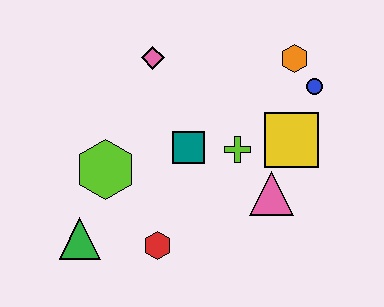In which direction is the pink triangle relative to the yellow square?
The pink triangle is below the yellow square.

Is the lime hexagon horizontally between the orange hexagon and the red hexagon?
No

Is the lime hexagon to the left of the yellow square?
Yes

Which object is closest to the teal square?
The lime cross is closest to the teal square.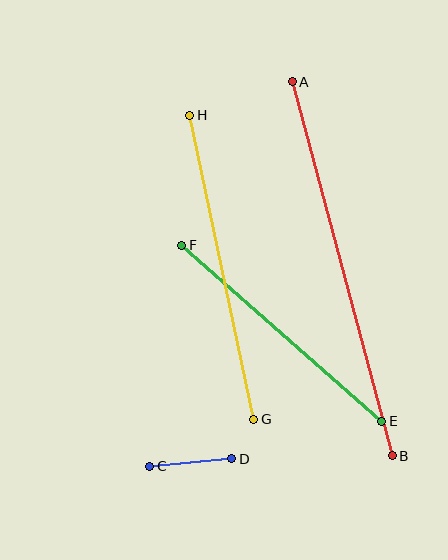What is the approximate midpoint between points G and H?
The midpoint is at approximately (222, 267) pixels.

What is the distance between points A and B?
The distance is approximately 387 pixels.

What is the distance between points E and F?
The distance is approximately 267 pixels.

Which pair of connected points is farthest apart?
Points A and B are farthest apart.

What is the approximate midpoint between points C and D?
The midpoint is at approximately (191, 462) pixels.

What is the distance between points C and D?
The distance is approximately 82 pixels.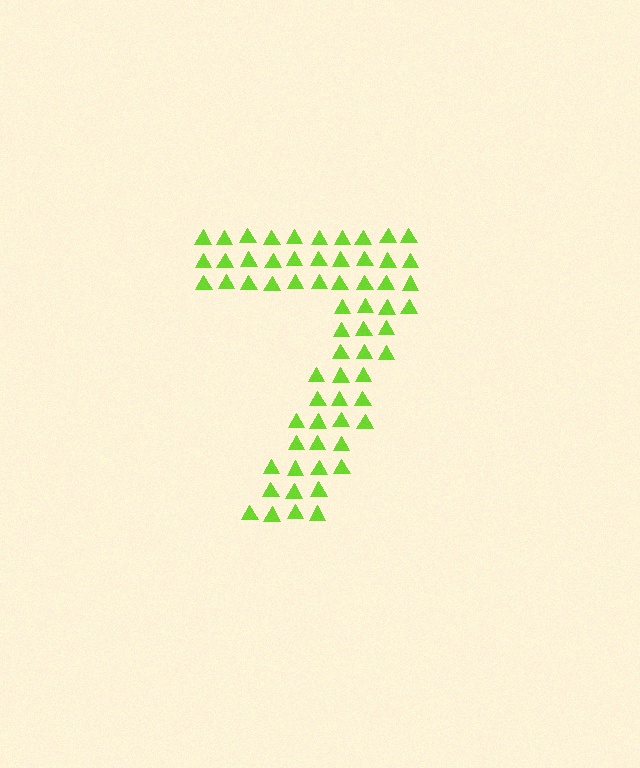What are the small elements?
The small elements are triangles.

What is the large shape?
The large shape is the digit 7.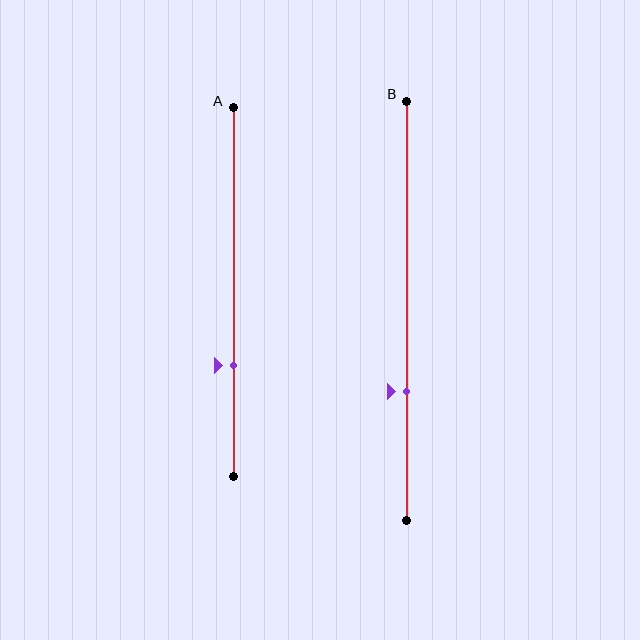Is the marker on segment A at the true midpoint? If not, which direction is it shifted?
No, the marker on segment A is shifted downward by about 20% of the segment length.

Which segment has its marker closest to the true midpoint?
Segment B has its marker closest to the true midpoint.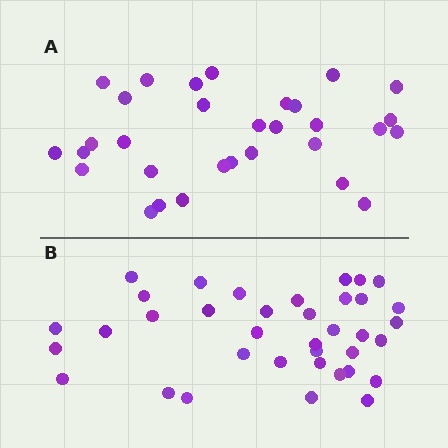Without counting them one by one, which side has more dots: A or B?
Region B (the bottom region) has more dots.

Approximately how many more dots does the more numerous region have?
Region B has about 6 more dots than region A.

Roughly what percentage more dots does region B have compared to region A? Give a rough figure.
About 20% more.